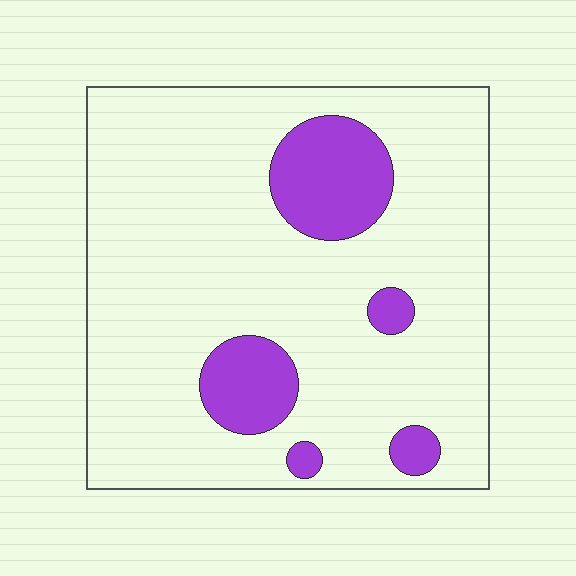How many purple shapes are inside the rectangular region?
5.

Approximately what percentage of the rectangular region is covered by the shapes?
Approximately 15%.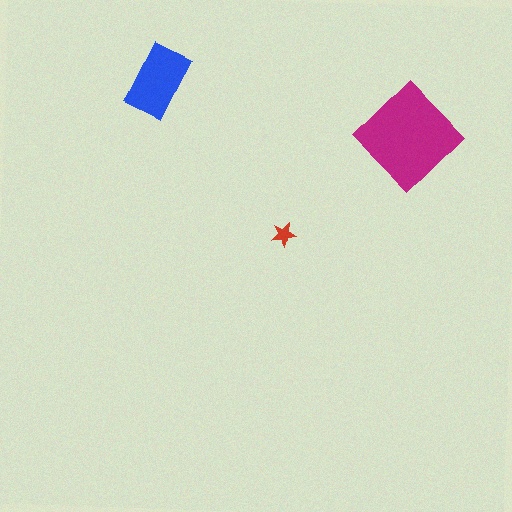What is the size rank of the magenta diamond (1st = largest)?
1st.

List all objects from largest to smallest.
The magenta diamond, the blue rectangle, the red star.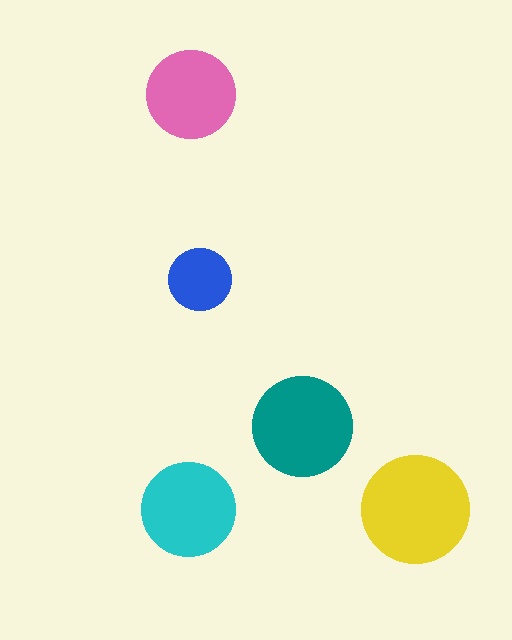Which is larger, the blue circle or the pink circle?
The pink one.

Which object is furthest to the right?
The yellow circle is rightmost.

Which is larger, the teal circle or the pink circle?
The teal one.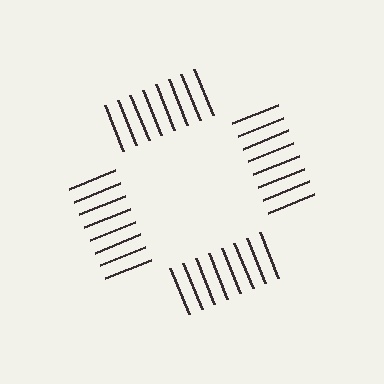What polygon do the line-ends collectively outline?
An illusory square — the line segments terminate on its edges but no continuous stroke is drawn.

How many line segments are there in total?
32 — 8 along each of the 4 edges.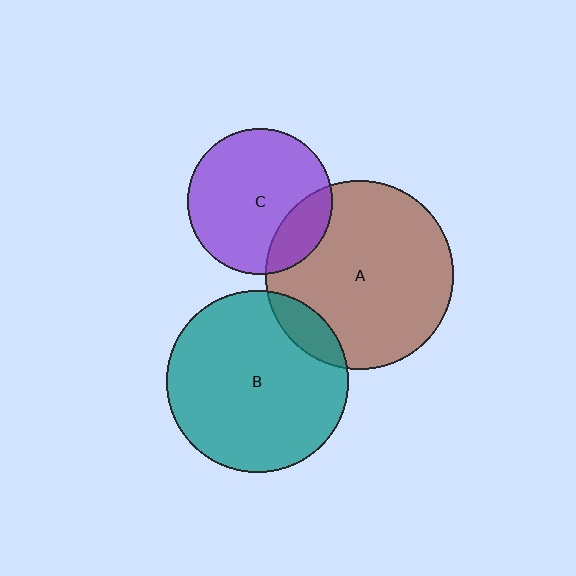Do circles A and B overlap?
Yes.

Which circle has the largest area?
Circle A (brown).